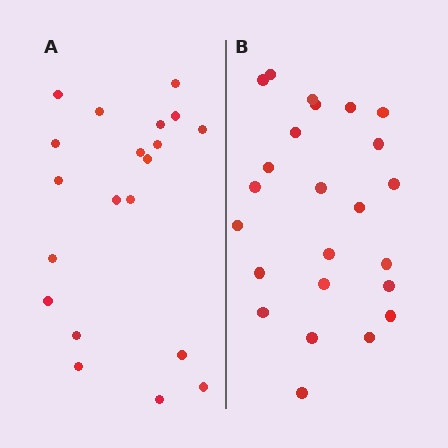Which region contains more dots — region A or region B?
Region B (the right region) has more dots.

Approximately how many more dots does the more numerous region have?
Region B has about 4 more dots than region A.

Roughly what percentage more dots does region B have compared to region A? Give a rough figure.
About 20% more.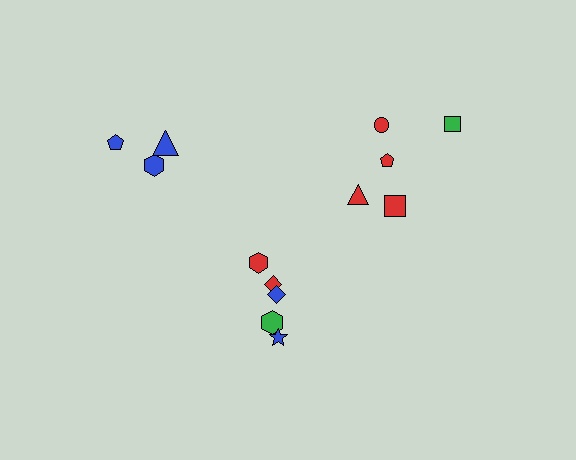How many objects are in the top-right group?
There are 5 objects.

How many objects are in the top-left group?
There are 3 objects.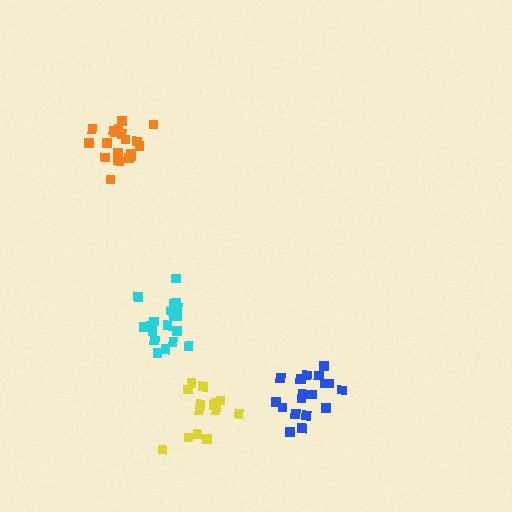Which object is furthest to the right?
The blue cluster is rightmost.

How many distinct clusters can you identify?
There are 4 distinct clusters.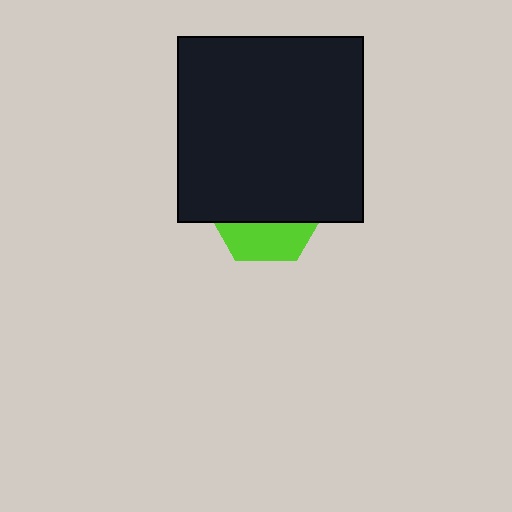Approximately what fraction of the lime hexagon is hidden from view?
Roughly 68% of the lime hexagon is hidden behind the black square.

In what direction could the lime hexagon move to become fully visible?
The lime hexagon could move down. That would shift it out from behind the black square entirely.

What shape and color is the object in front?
The object in front is a black square.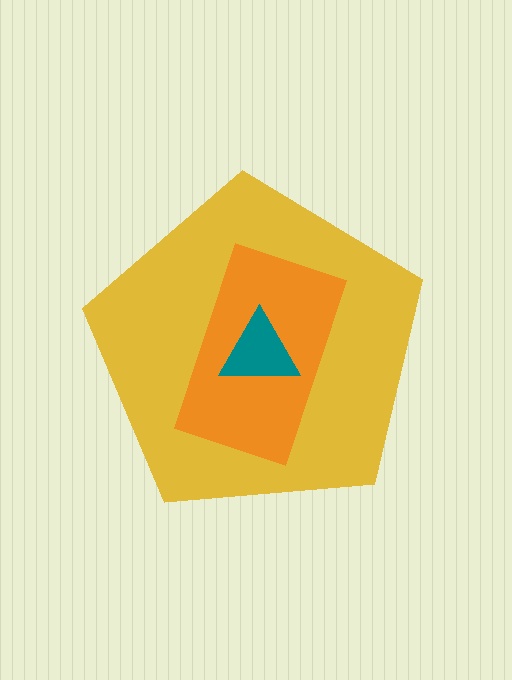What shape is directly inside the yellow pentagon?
The orange rectangle.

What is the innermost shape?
The teal triangle.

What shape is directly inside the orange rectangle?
The teal triangle.